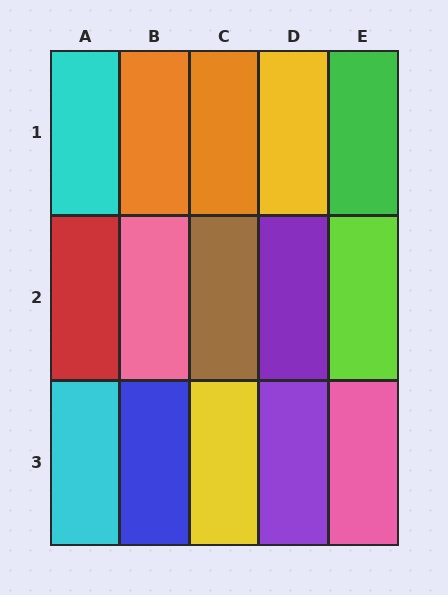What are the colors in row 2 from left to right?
Red, pink, brown, purple, lime.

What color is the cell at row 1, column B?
Orange.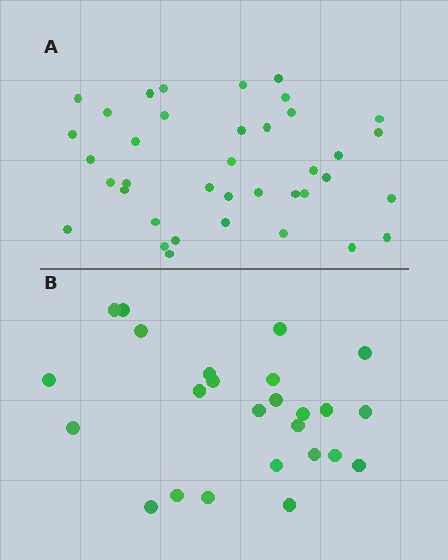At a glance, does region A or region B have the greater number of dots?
Region A (the top region) has more dots.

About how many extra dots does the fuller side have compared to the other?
Region A has approximately 15 more dots than region B.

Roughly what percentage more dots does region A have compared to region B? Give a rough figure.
About 50% more.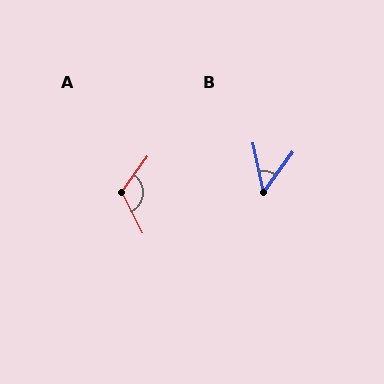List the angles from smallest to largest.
B (48°), A (117°).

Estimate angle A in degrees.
Approximately 117 degrees.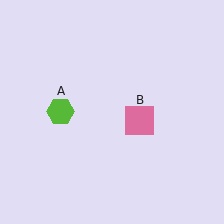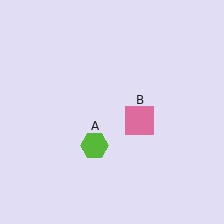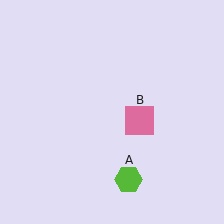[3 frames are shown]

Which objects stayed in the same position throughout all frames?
Pink square (object B) remained stationary.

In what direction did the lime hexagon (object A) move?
The lime hexagon (object A) moved down and to the right.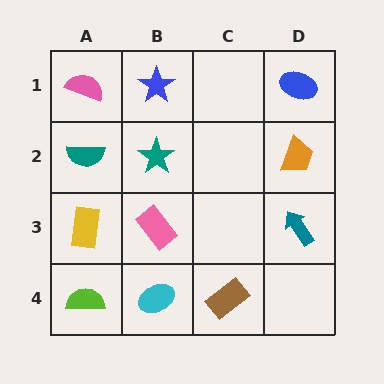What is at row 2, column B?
A teal star.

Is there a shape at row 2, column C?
No, that cell is empty.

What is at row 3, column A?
A yellow rectangle.